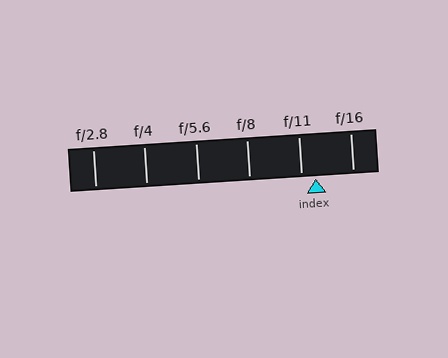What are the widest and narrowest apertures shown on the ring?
The widest aperture shown is f/2.8 and the narrowest is f/16.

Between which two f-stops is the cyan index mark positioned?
The index mark is between f/11 and f/16.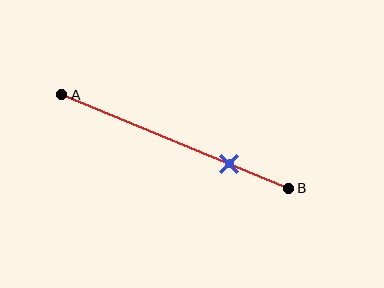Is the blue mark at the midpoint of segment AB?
No, the mark is at about 75% from A, not at the 50% midpoint.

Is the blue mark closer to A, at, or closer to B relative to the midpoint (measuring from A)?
The blue mark is closer to point B than the midpoint of segment AB.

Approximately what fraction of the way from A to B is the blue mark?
The blue mark is approximately 75% of the way from A to B.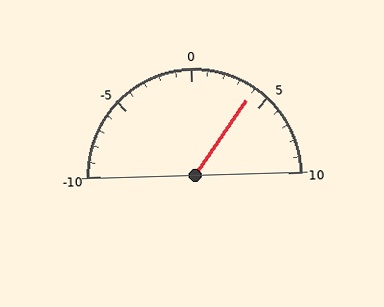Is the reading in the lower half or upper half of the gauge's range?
The reading is in the upper half of the range (-10 to 10).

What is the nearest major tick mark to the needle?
The nearest major tick mark is 5.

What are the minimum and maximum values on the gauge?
The gauge ranges from -10 to 10.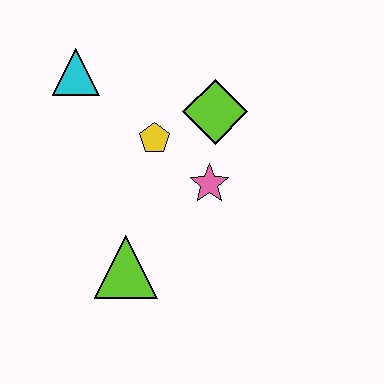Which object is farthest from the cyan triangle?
The lime triangle is farthest from the cyan triangle.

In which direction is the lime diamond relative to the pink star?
The lime diamond is above the pink star.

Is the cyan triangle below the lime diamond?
No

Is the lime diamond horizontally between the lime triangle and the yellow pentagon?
No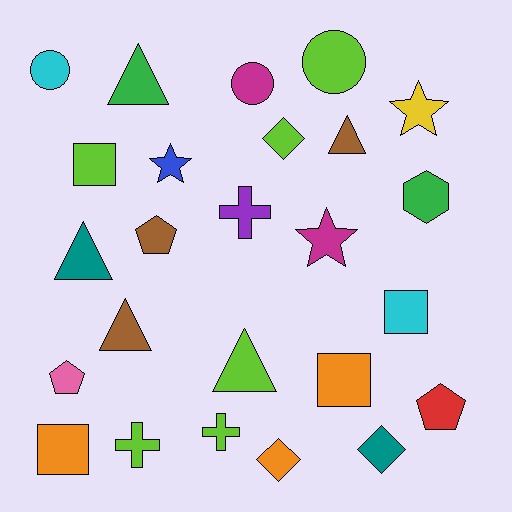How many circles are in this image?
There are 3 circles.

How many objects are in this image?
There are 25 objects.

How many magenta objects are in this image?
There are 2 magenta objects.